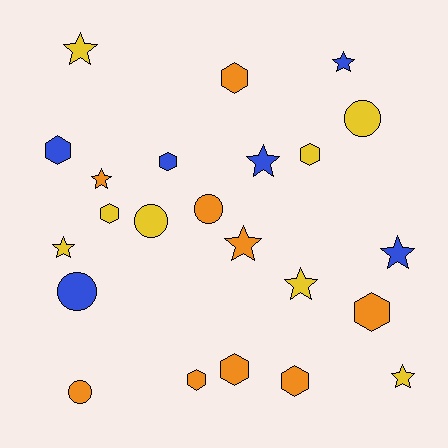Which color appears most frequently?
Orange, with 9 objects.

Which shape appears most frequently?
Hexagon, with 9 objects.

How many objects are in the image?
There are 23 objects.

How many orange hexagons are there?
There are 5 orange hexagons.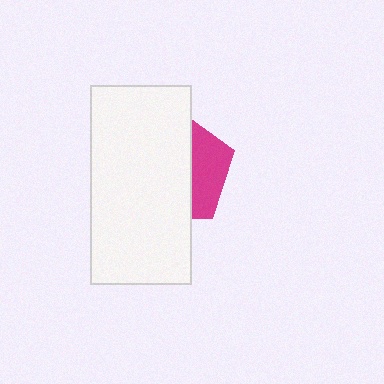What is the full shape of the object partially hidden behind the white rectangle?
The partially hidden object is a magenta pentagon.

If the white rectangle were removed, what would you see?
You would see the complete magenta pentagon.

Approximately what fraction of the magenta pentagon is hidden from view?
Roughly 68% of the magenta pentagon is hidden behind the white rectangle.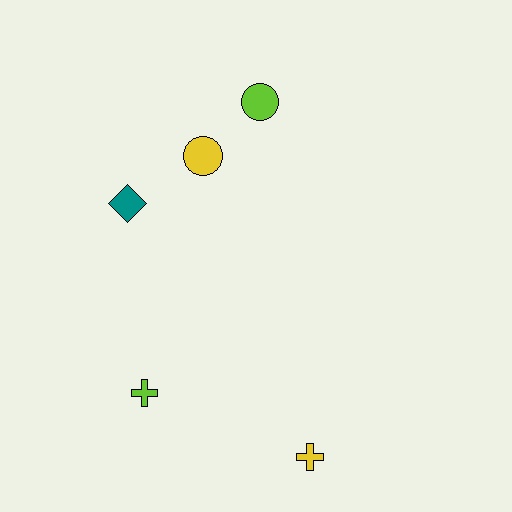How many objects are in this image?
There are 5 objects.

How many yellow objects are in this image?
There are 2 yellow objects.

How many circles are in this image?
There are 2 circles.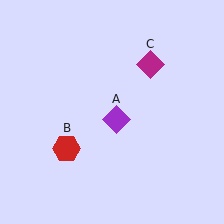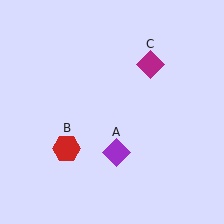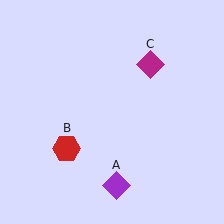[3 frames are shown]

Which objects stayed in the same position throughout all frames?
Red hexagon (object B) and magenta diamond (object C) remained stationary.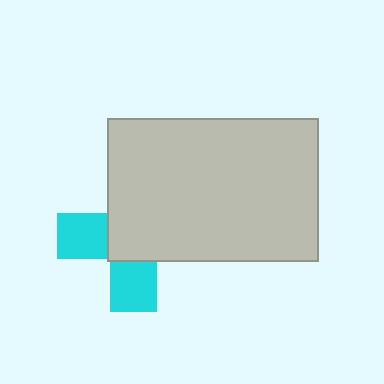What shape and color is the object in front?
The object in front is a light gray rectangle.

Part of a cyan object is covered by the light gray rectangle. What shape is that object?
It is a cross.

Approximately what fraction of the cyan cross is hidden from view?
Roughly 61% of the cyan cross is hidden behind the light gray rectangle.